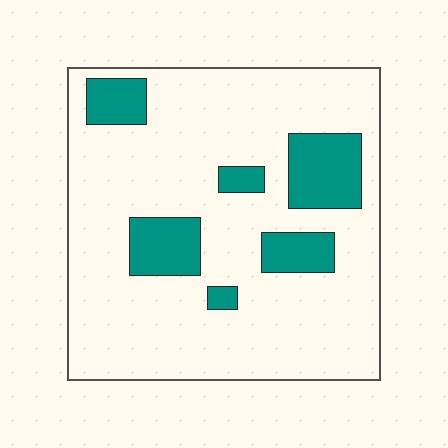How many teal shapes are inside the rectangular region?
6.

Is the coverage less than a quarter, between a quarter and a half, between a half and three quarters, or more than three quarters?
Less than a quarter.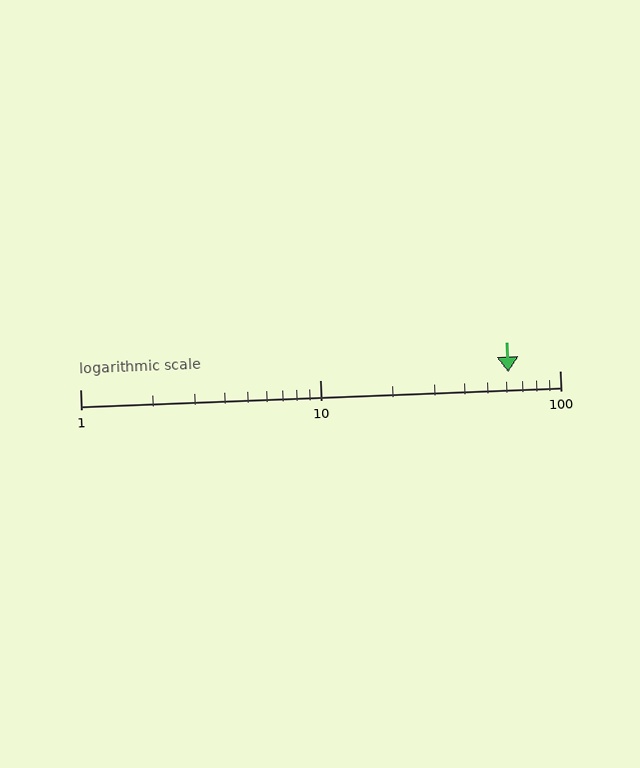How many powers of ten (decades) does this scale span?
The scale spans 2 decades, from 1 to 100.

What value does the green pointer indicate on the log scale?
The pointer indicates approximately 61.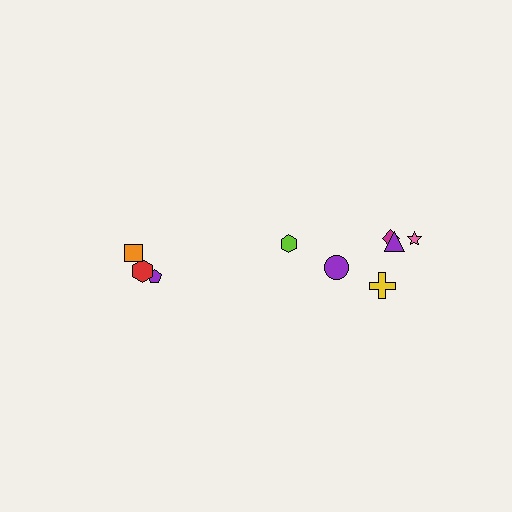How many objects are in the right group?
There are 6 objects.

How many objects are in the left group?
There are 3 objects.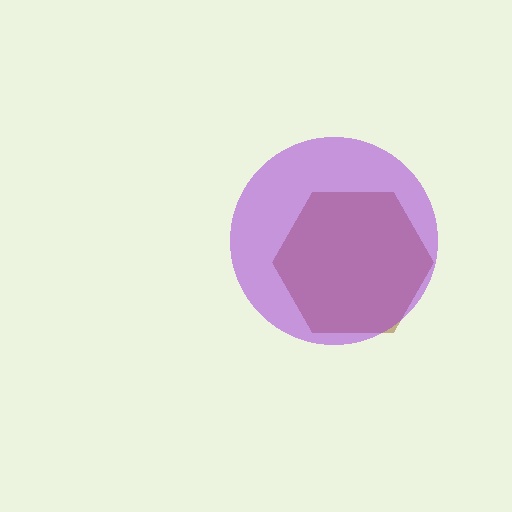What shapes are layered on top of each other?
The layered shapes are: a brown hexagon, a purple circle.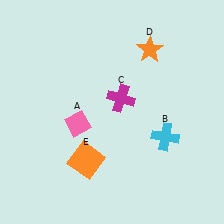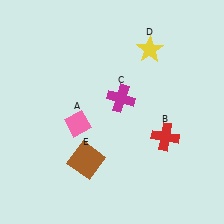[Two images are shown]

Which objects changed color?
B changed from cyan to red. D changed from orange to yellow. E changed from orange to brown.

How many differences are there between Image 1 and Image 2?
There are 3 differences between the two images.